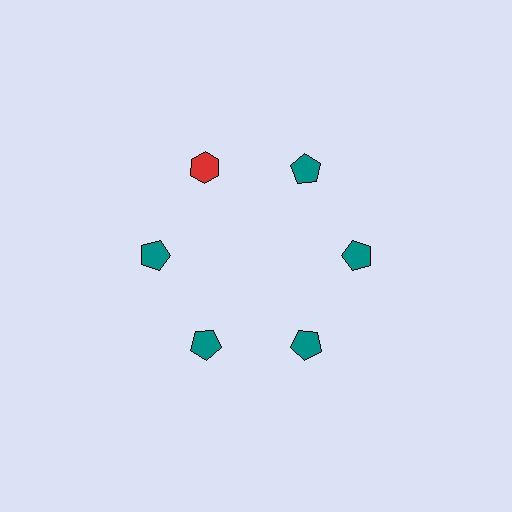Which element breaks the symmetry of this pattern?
The red hexagon at roughly the 11 o'clock position breaks the symmetry. All other shapes are teal pentagons.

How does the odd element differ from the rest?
It differs in both color (red instead of teal) and shape (hexagon instead of pentagon).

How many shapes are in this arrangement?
There are 6 shapes arranged in a ring pattern.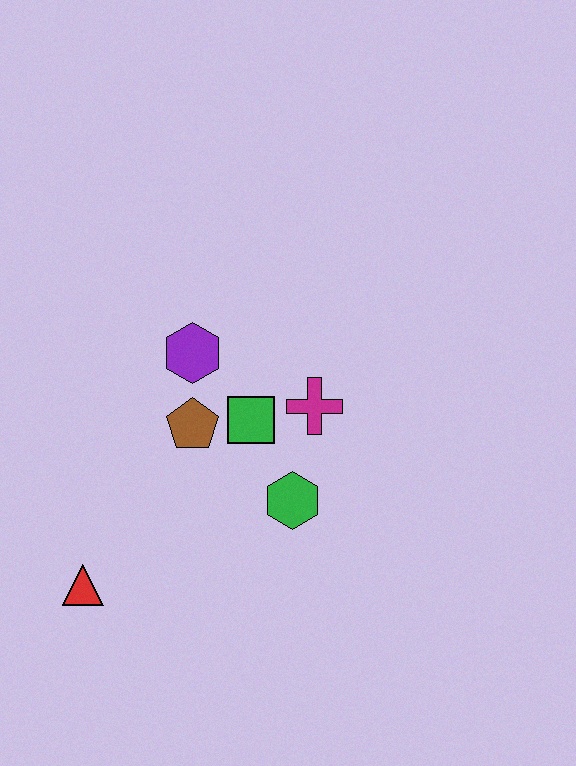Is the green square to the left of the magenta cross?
Yes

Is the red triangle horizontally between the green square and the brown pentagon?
No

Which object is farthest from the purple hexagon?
The red triangle is farthest from the purple hexagon.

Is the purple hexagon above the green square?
Yes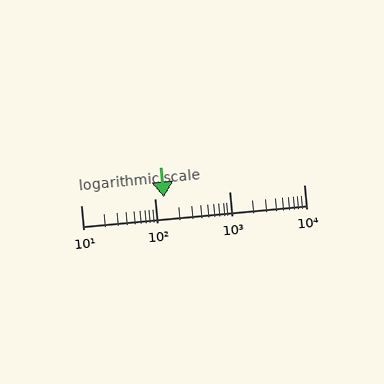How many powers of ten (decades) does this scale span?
The scale spans 3 decades, from 10 to 10000.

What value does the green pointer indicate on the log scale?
The pointer indicates approximately 130.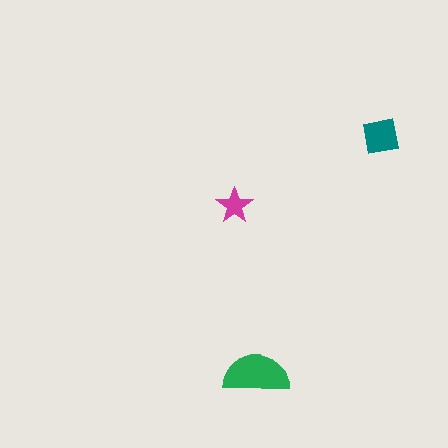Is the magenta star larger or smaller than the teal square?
Smaller.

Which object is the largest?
The green semicircle.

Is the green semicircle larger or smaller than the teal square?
Larger.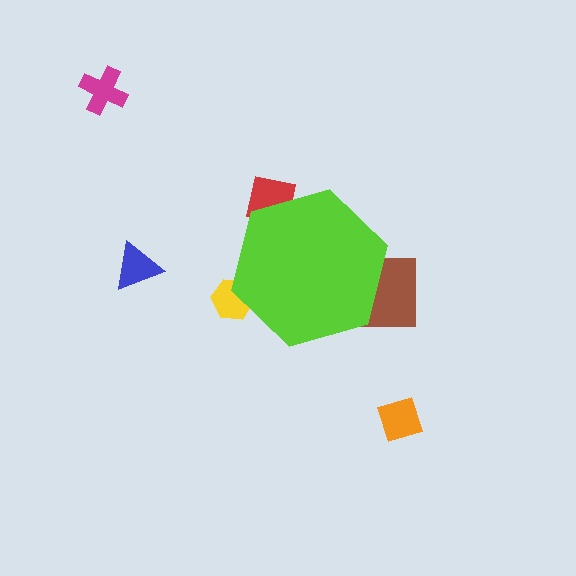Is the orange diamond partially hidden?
No, the orange diamond is fully visible.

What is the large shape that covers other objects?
A lime hexagon.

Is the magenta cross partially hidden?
No, the magenta cross is fully visible.